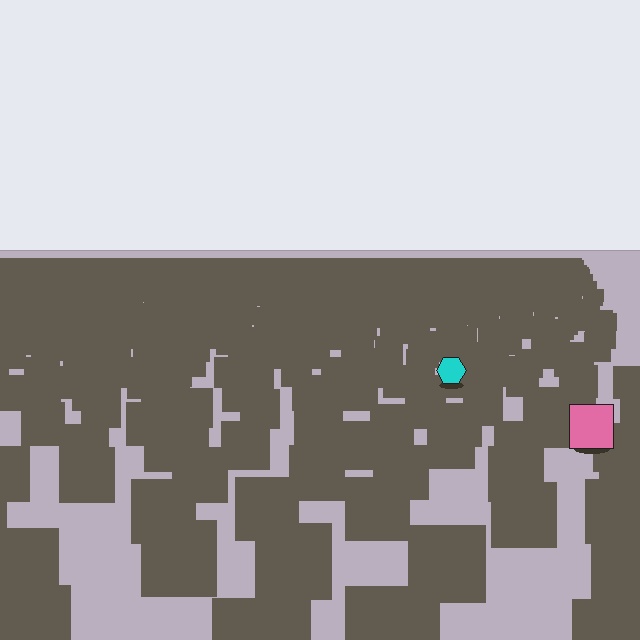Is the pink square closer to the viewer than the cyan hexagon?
Yes. The pink square is closer — you can tell from the texture gradient: the ground texture is coarser near it.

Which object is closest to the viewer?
The pink square is closest. The texture marks near it are larger and more spread out.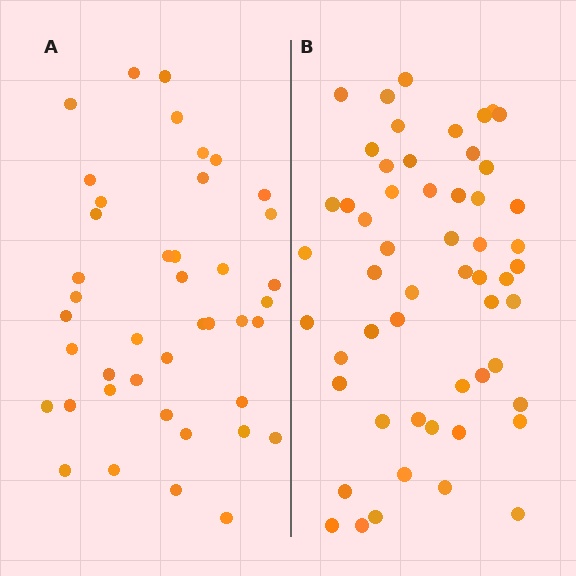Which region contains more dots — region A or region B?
Region B (the right region) has more dots.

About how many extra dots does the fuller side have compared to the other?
Region B has approximately 15 more dots than region A.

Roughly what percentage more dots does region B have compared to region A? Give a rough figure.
About 30% more.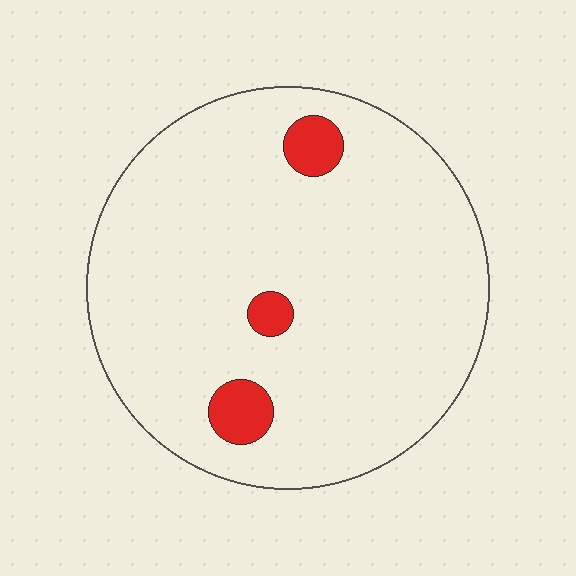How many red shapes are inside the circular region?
3.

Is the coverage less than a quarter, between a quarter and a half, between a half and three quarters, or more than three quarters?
Less than a quarter.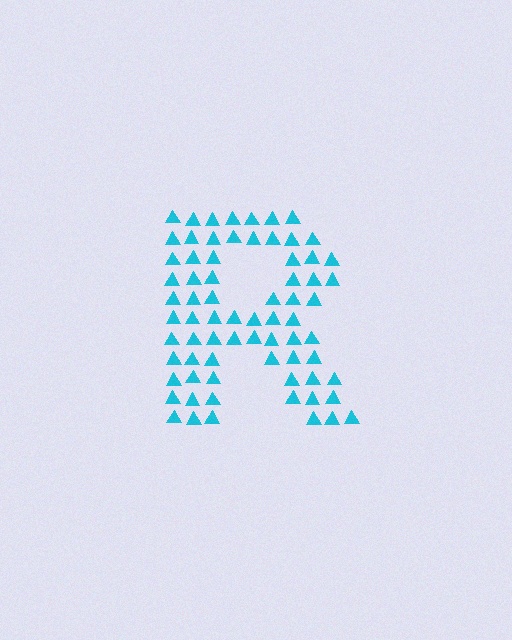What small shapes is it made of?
It is made of small triangles.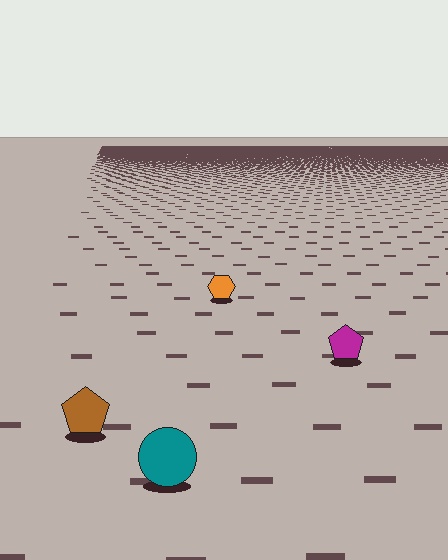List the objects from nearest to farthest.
From nearest to farthest: the teal circle, the brown pentagon, the magenta pentagon, the orange hexagon.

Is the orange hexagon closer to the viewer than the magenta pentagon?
No. The magenta pentagon is closer — you can tell from the texture gradient: the ground texture is coarser near it.